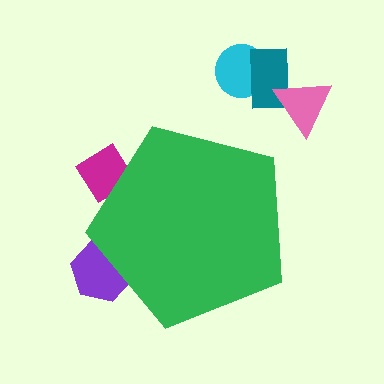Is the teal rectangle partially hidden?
No, the teal rectangle is fully visible.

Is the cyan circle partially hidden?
No, the cyan circle is fully visible.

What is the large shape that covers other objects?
A green pentagon.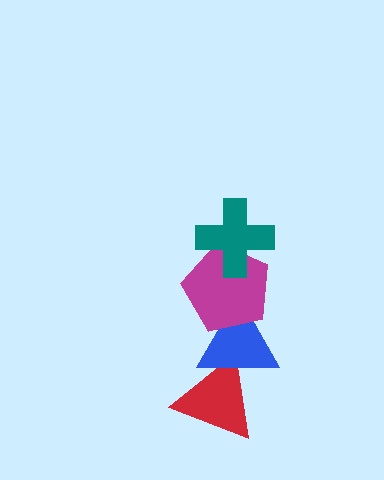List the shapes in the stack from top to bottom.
From top to bottom: the teal cross, the magenta pentagon, the blue triangle, the red triangle.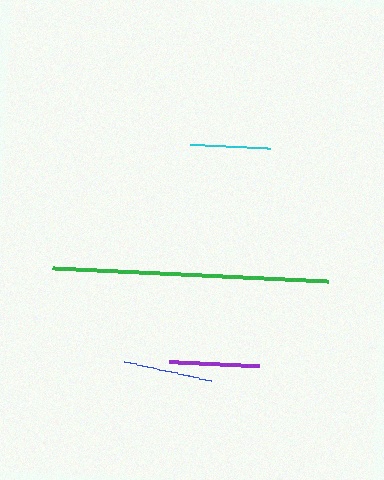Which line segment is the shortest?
The cyan line is the shortest at approximately 81 pixels.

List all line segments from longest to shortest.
From longest to shortest: green, purple, blue, cyan.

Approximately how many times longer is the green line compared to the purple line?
The green line is approximately 3.1 times the length of the purple line.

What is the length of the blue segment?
The blue segment is approximately 89 pixels long.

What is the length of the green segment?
The green segment is approximately 276 pixels long.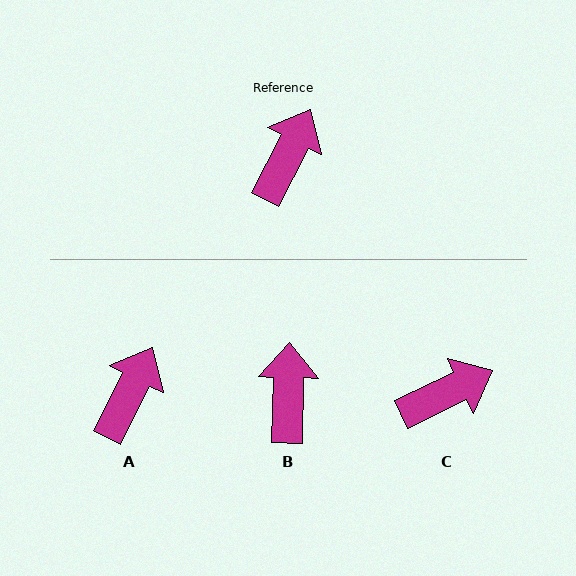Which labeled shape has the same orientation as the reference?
A.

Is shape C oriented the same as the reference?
No, it is off by about 38 degrees.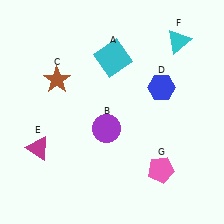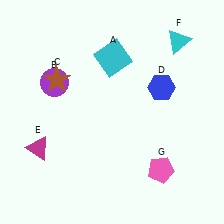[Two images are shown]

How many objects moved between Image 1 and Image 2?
1 object moved between the two images.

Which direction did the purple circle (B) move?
The purple circle (B) moved left.